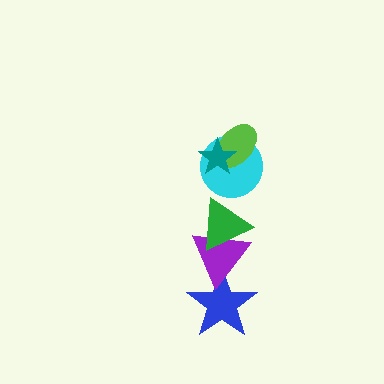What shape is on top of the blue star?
The purple triangle is on top of the blue star.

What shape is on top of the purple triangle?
The green triangle is on top of the purple triangle.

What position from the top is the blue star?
The blue star is 6th from the top.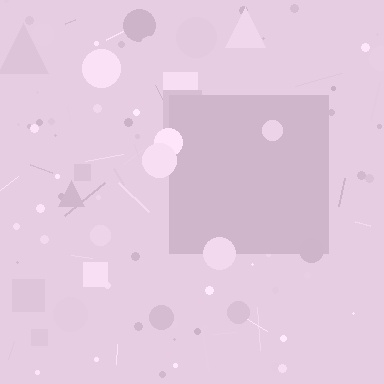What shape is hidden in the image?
A square is hidden in the image.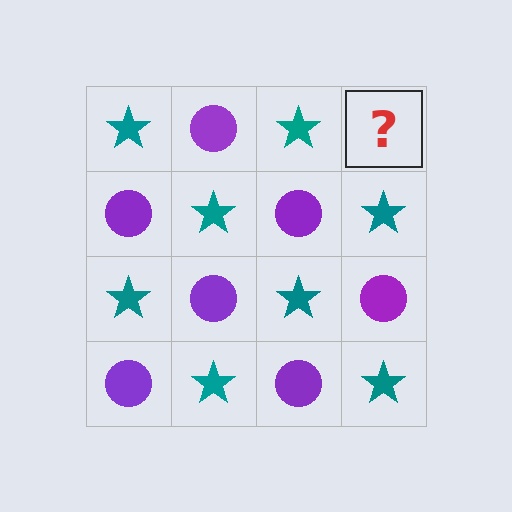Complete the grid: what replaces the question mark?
The question mark should be replaced with a purple circle.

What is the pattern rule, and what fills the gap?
The rule is that it alternates teal star and purple circle in a checkerboard pattern. The gap should be filled with a purple circle.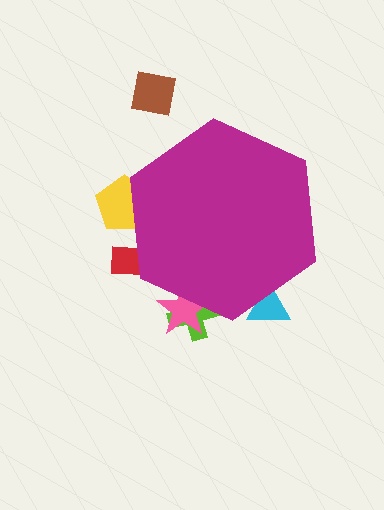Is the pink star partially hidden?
Yes, the pink star is partially hidden behind the magenta hexagon.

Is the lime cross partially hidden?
Yes, the lime cross is partially hidden behind the magenta hexagon.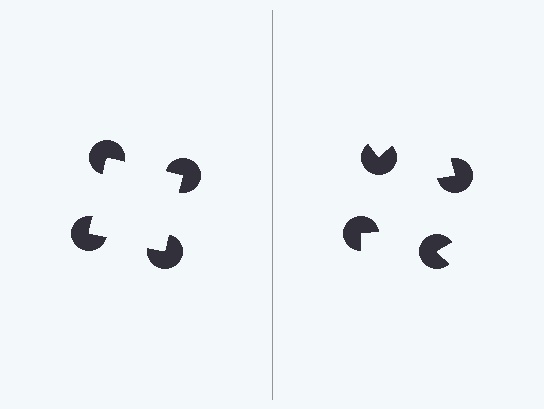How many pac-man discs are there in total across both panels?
8 — 4 on each side.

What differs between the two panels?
The pac-man discs are positioned identically on both sides; only the wedge orientations differ. On the left they align to a square; on the right they are misaligned.